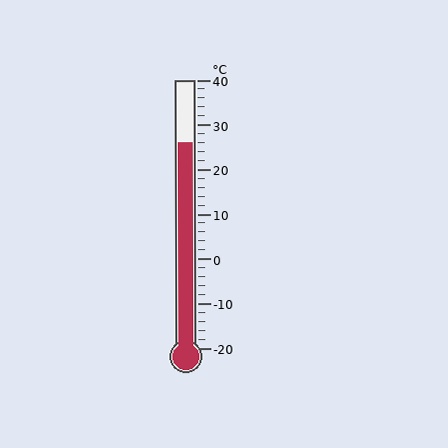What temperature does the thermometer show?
The thermometer shows approximately 26°C.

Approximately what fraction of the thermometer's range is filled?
The thermometer is filled to approximately 75% of its range.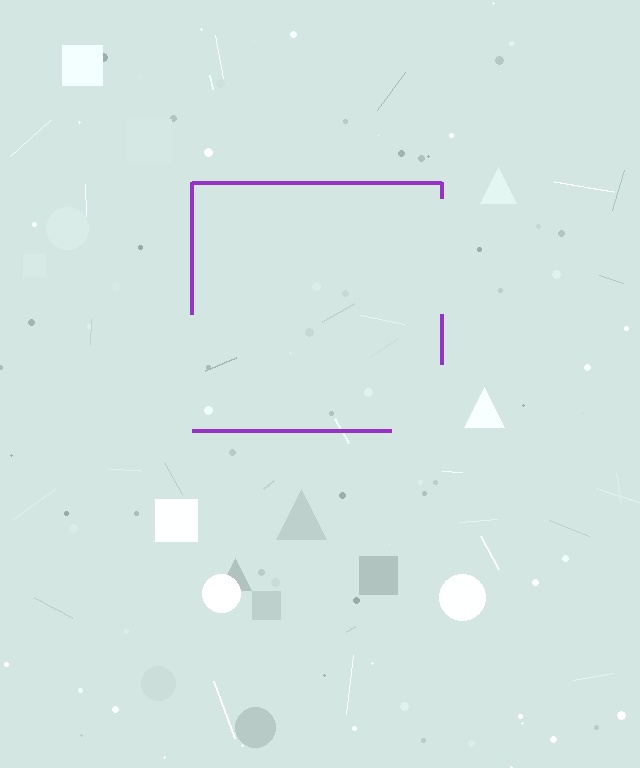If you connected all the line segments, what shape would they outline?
They would outline a square.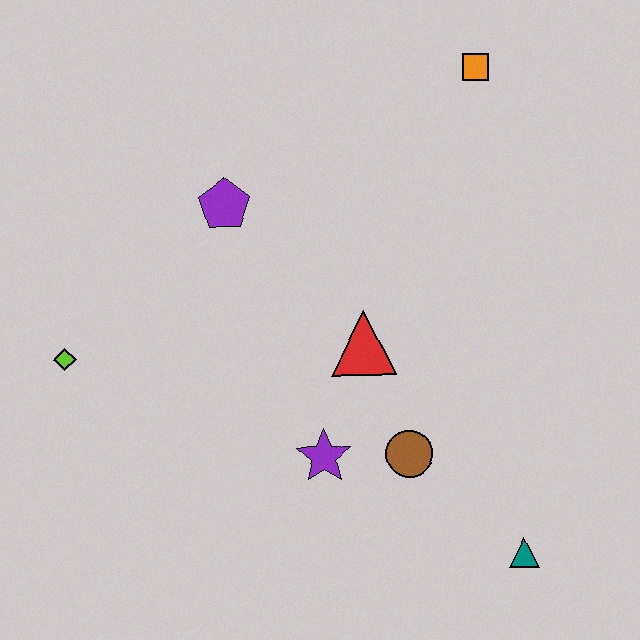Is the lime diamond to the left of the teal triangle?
Yes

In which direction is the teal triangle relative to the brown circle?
The teal triangle is to the right of the brown circle.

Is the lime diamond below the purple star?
No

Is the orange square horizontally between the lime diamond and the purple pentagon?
No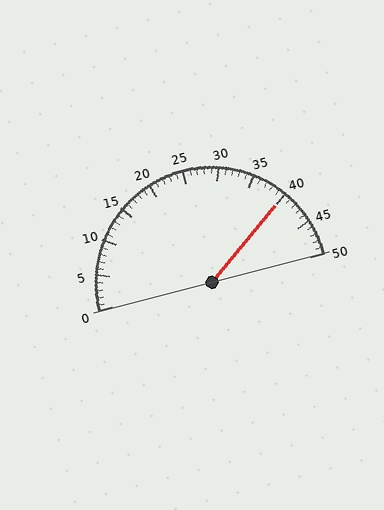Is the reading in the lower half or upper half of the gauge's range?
The reading is in the upper half of the range (0 to 50).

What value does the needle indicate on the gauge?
The needle indicates approximately 40.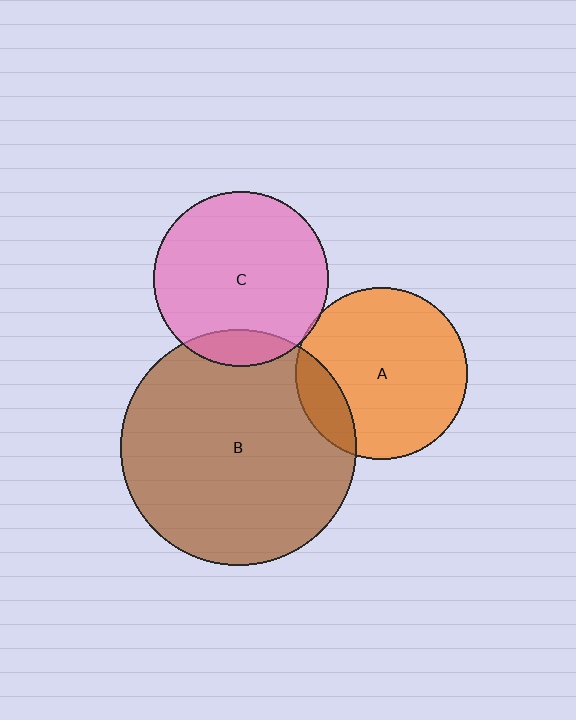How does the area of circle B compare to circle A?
Approximately 1.9 times.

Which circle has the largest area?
Circle B (brown).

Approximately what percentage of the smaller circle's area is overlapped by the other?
Approximately 5%.